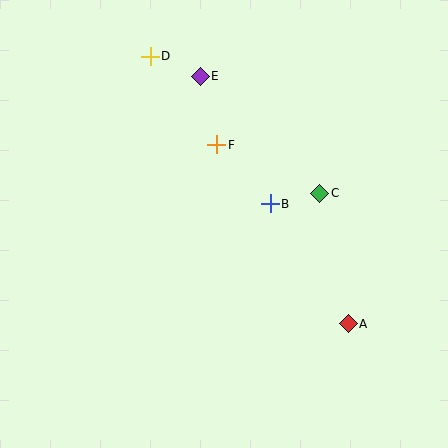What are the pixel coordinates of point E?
Point E is at (200, 76).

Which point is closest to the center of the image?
Point B at (270, 204) is closest to the center.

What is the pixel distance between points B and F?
The distance between B and F is 80 pixels.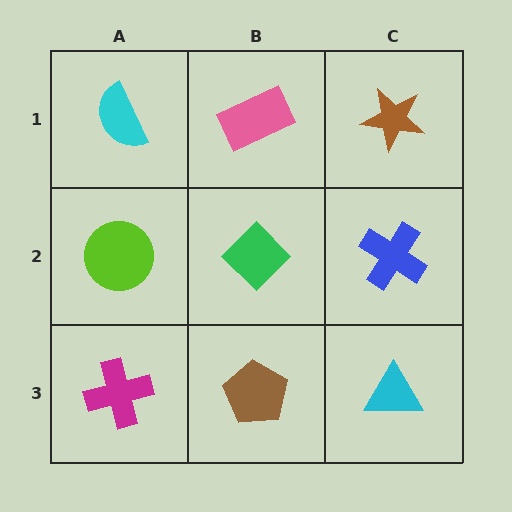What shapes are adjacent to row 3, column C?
A blue cross (row 2, column C), a brown pentagon (row 3, column B).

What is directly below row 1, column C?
A blue cross.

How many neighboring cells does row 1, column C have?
2.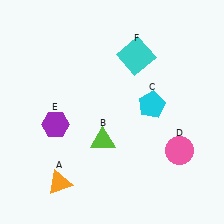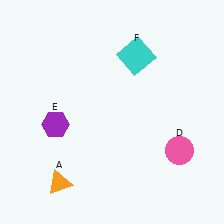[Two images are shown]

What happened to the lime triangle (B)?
The lime triangle (B) was removed in Image 2. It was in the bottom-left area of Image 1.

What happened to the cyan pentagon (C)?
The cyan pentagon (C) was removed in Image 2. It was in the top-right area of Image 1.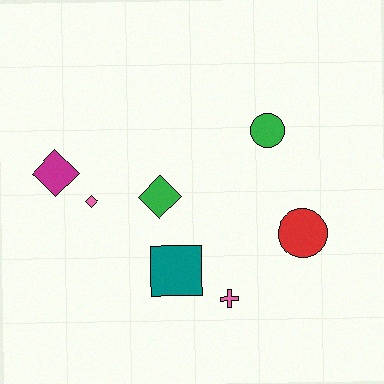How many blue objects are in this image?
There are no blue objects.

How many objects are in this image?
There are 7 objects.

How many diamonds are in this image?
There are 3 diamonds.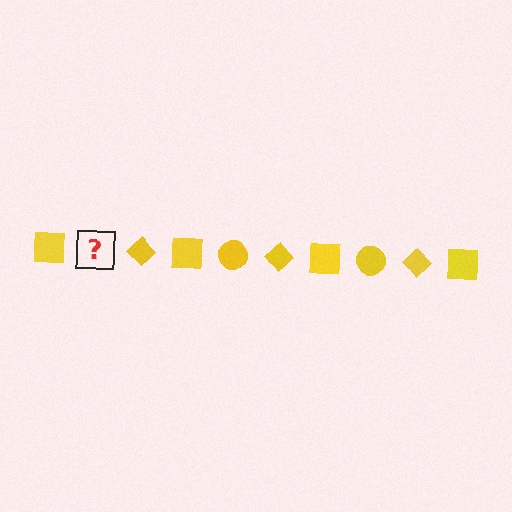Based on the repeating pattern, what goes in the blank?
The blank should be a yellow circle.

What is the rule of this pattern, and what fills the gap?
The rule is that the pattern cycles through square, circle, diamond shapes in yellow. The gap should be filled with a yellow circle.